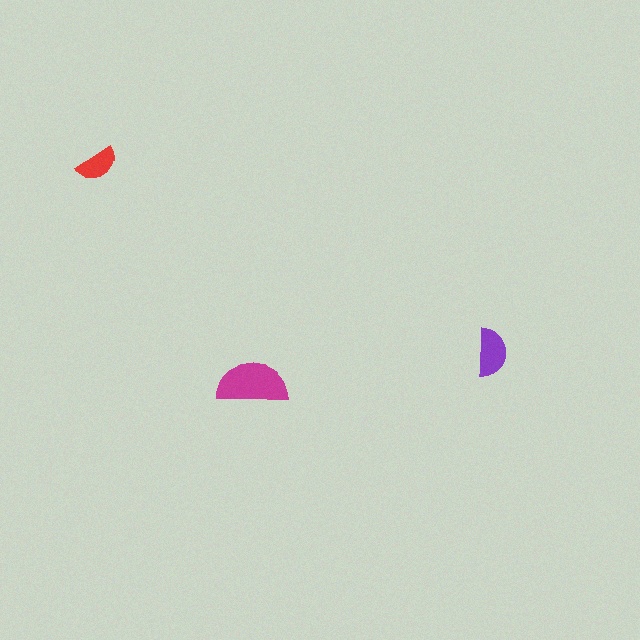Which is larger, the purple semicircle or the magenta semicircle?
The magenta one.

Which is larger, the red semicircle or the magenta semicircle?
The magenta one.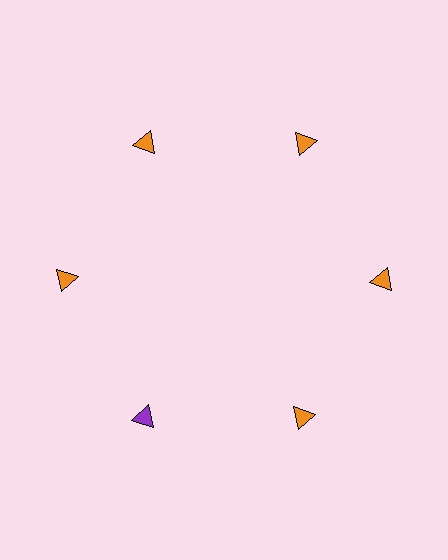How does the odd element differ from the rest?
It has a different color: purple instead of orange.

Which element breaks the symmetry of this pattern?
The purple triangle at roughly the 7 o'clock position breaks the symmetry. All other shapes are orange triangles.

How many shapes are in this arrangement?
There are 6 shapes arranged in a ring pattern.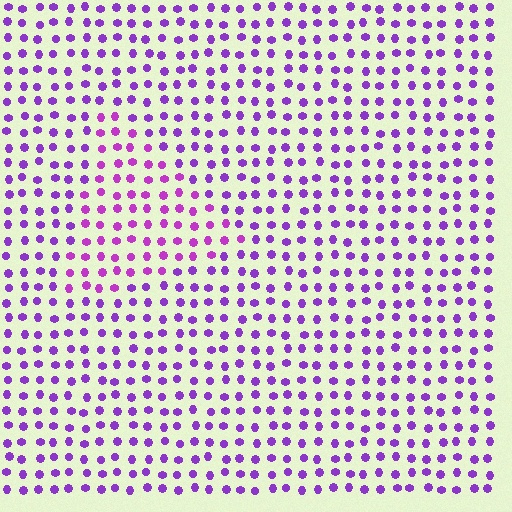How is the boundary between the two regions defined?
The boundary is defined purely by a slight shift in hue (about 22 degrees). Spacing, size, and orientation are identical on both sides.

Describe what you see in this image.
The image is filled with small purple elements in a uniform arrangement. A triangle-shaped region is visible where the elements are tinted to a slightly different hue, forming a subtle color boundary.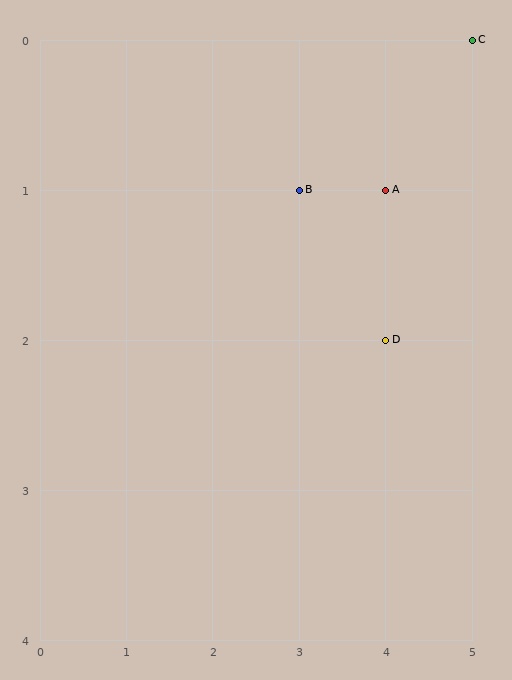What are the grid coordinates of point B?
Point B is at grid coordinates (3, 1).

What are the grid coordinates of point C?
Point C is at grid coordinates (5, 0).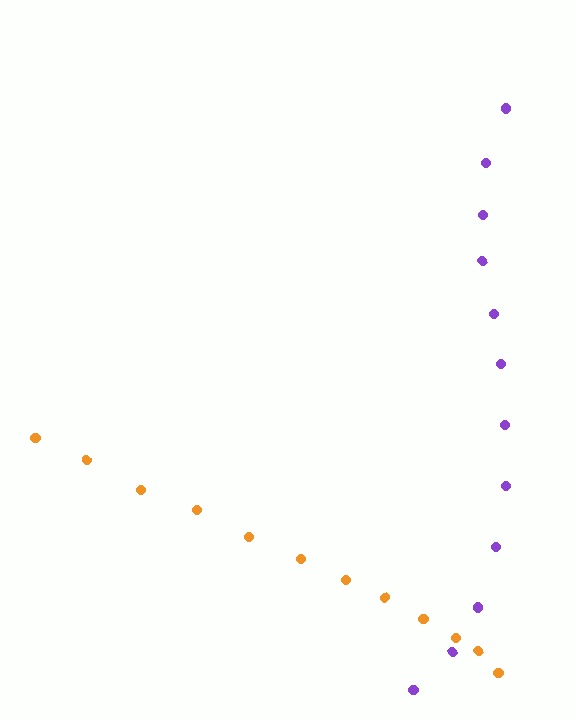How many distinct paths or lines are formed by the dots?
There are 2 distinct paths.